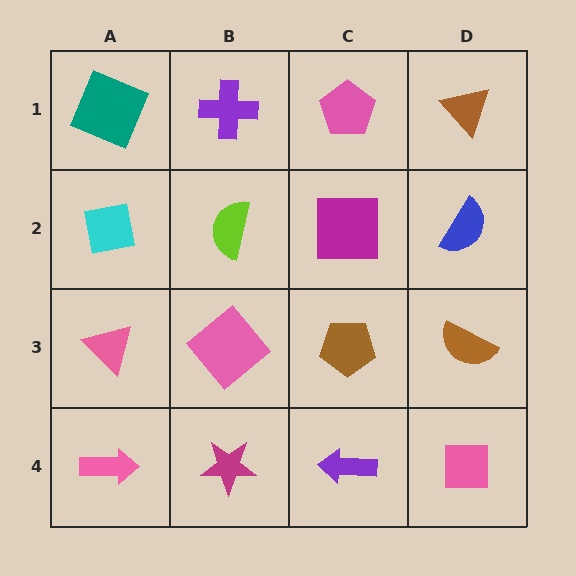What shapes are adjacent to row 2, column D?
A brown triangle (row 1, column D), a brown semicircle (row 3, column D), a magenta square (row 2, column C).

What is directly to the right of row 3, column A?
A pink diamond.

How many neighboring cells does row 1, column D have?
2.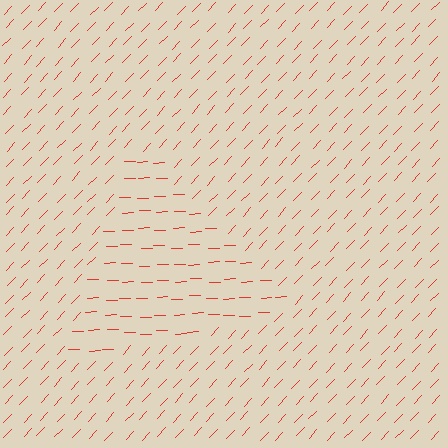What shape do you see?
I see a triangle.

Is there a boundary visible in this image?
Yes, there is a texture boundary formed by a change in line orientation.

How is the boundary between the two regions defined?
The boundary is defined purely by a change in line orientation (approximately 45 degrees difference). All lines are the same color and thickness.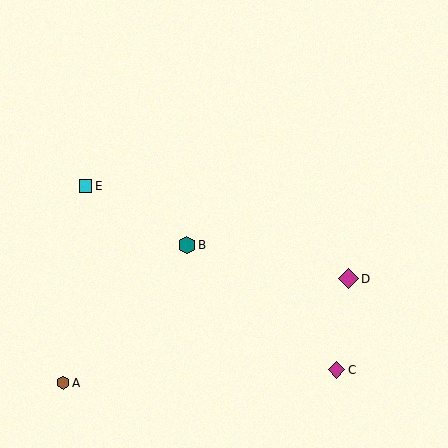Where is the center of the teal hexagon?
The center of the teal hexagon is at (187, 245).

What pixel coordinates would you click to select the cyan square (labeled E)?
Click at (86, 186) to select the cyan square E.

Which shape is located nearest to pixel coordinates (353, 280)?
The magenta diamond (labeled D) at (349, 279) is nearest to that location.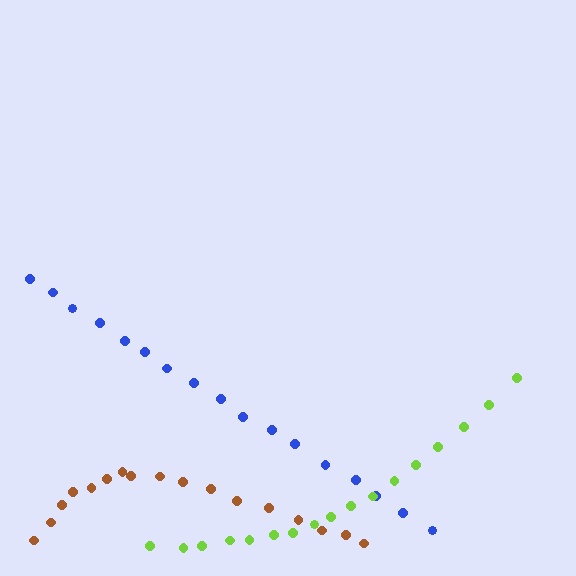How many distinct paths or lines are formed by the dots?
There are 3 distinct paths.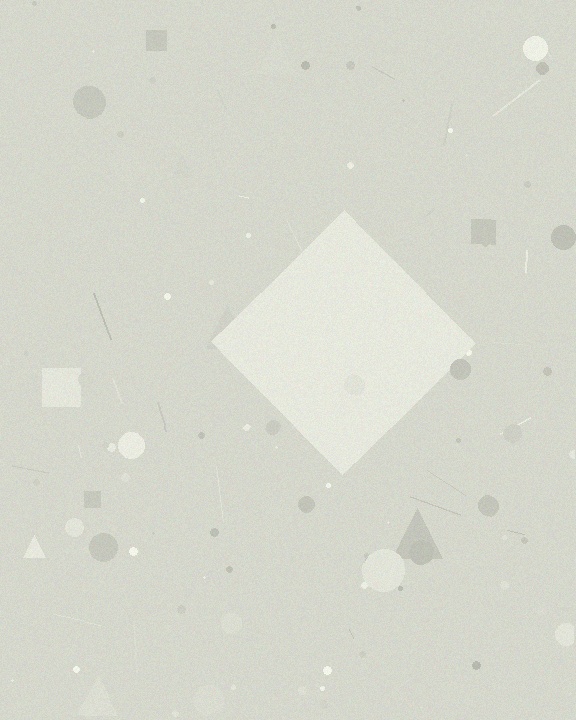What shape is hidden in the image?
A diamond is hidden in the image.